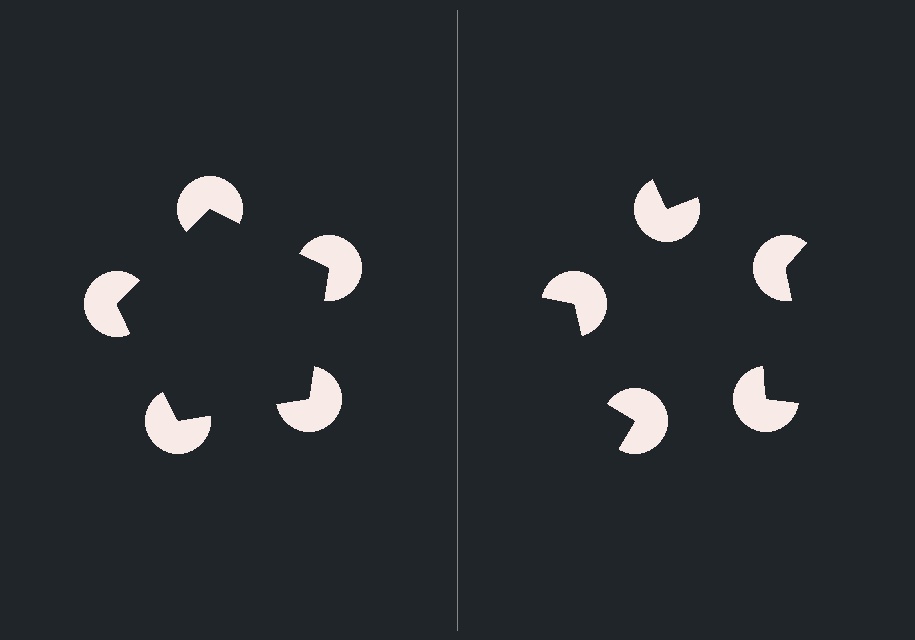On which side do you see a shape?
An illusory pentagon appears on the left side. On the right side the wedge cuts are rotated, so no coherent shape forms.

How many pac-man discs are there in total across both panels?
10 — 5 on each side.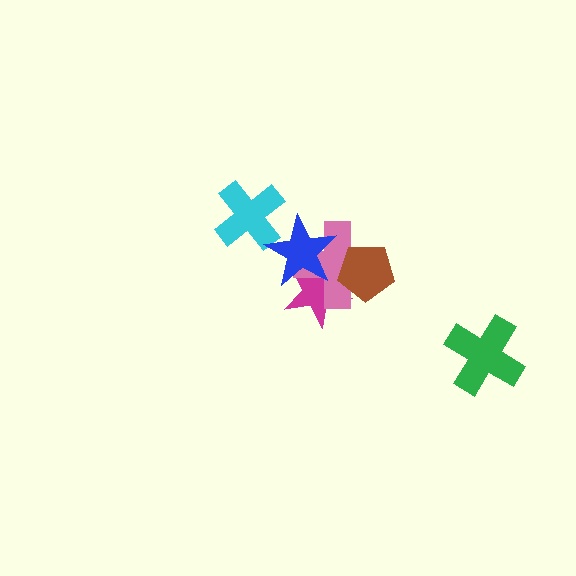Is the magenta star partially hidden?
Yes, it is partially covered by another shape.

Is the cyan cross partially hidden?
Yes, it is partially covered by another shape.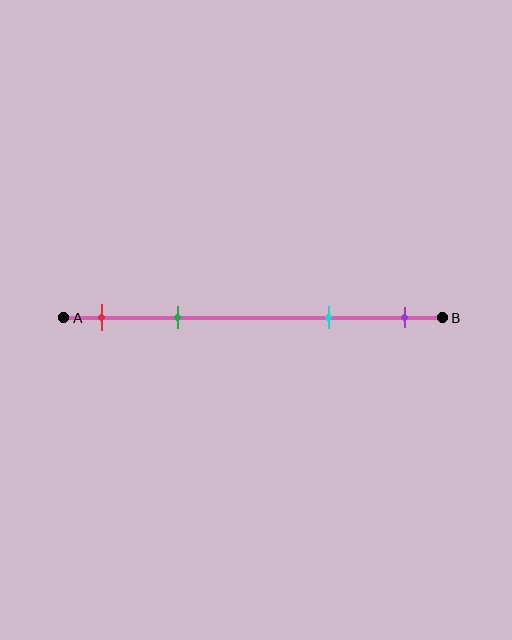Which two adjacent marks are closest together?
The red and green marks are the closest adjacent pair.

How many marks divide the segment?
There are 4 marks dividing the segment.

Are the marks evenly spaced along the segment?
No, the marks are not evenly spaced.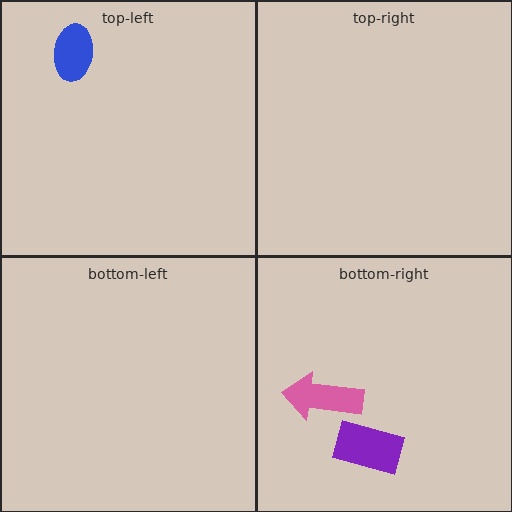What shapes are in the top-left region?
The blue ellipse.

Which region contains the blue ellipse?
The top-left region.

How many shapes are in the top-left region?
1.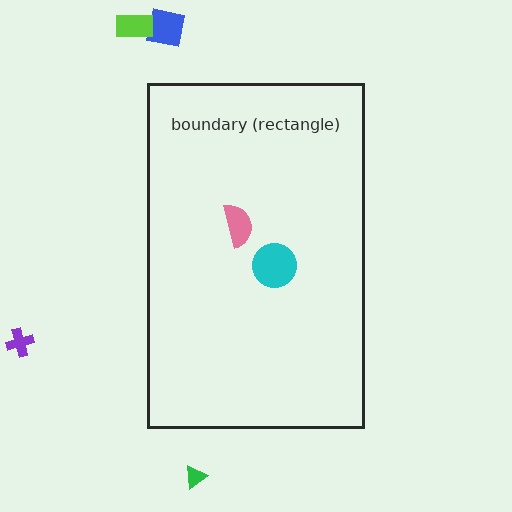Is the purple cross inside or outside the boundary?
Outside.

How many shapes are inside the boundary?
2 inside, 4 outside.